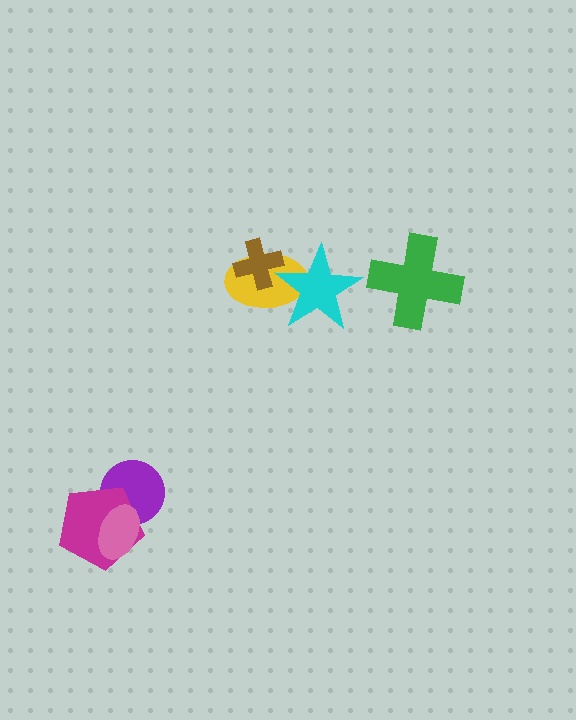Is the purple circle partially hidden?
Yes, it is partially covered by another shape.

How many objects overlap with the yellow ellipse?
2 objects overlap with the yellow ellipse.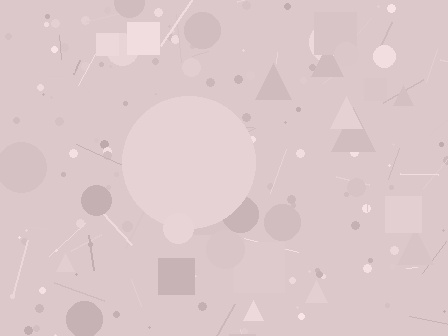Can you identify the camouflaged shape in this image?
The camouflaged shape is a circle.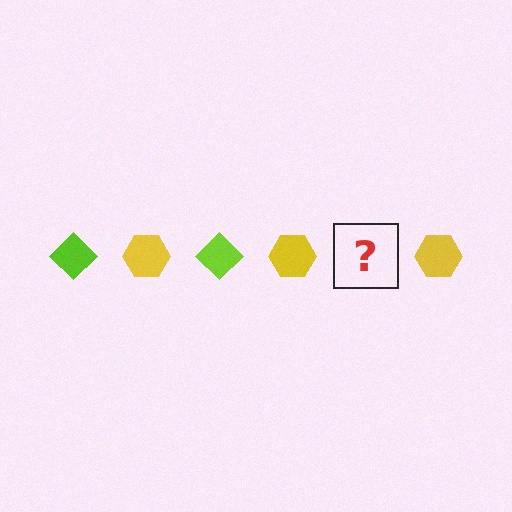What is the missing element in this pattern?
The missing element is a lime diamond.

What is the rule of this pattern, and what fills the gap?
The rule is that the pattern alternates between lime diamond and yellow hexagon. The gap should be filled with a lime diamond.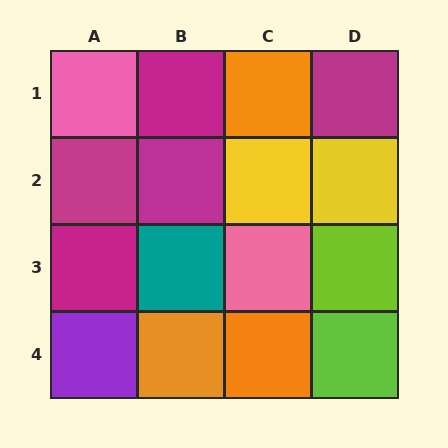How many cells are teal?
1 cell is teal.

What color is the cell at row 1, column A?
Pink.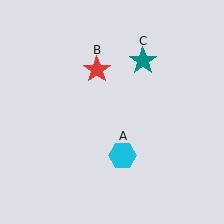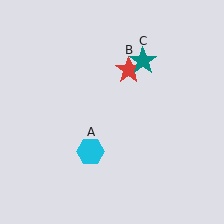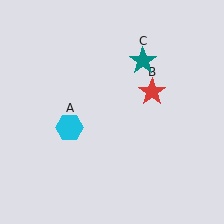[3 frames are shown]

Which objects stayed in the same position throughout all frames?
Teal star (object C) remained stationary.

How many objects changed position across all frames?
2 objects changed position: cyan hexagon (object A), red star (object B).